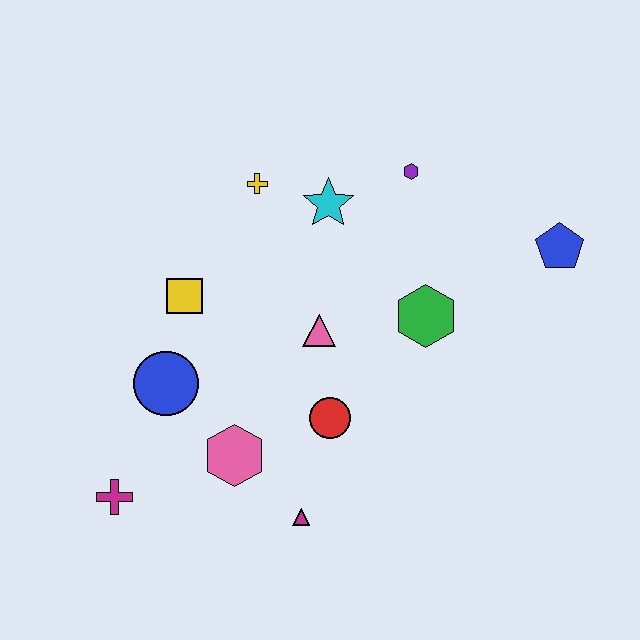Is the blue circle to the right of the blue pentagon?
No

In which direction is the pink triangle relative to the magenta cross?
The pink triangle is to the right of the magenta cross.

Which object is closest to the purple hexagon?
The cyan star is closest to the purple hexagon.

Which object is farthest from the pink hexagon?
The blue pentagon is farthest from the pink hexagon.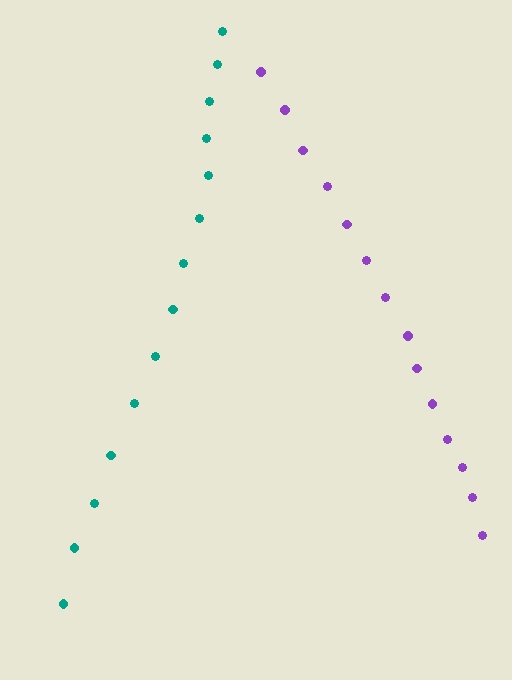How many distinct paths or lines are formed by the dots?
There are 2 distinct paths.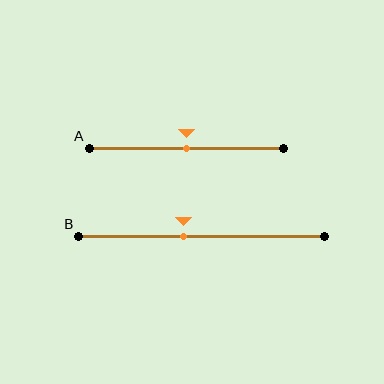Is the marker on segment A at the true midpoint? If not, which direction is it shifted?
Yes, the marker on segment A is at the true midpoint.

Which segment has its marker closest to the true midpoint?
Segment A has its marker closest to the true midpoint.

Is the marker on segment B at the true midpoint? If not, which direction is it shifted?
No, the marker on segment B is shifted to the left by about 7% of the segment length.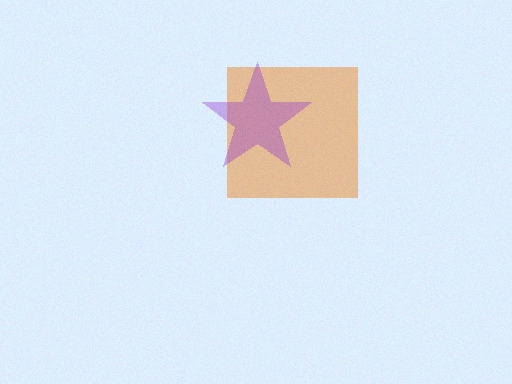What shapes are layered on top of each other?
The layered shapes are: an orange square, a purple star.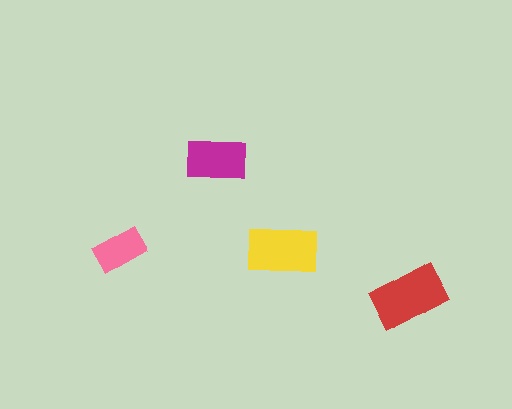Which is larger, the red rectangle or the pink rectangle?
The red one.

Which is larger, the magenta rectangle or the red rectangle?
The red one.